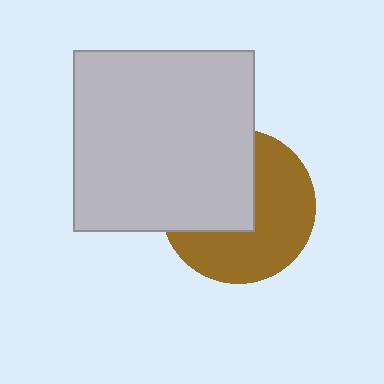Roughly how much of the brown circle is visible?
About half of it is visible (roughly 56%).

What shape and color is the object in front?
The object in front is a light gray square.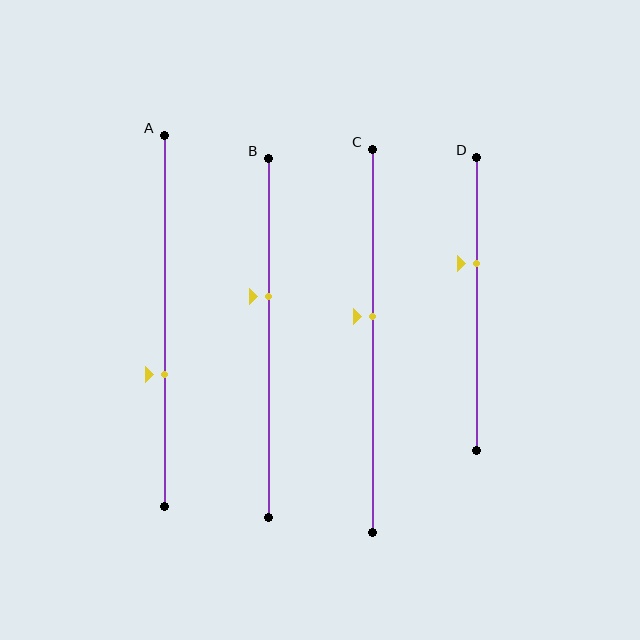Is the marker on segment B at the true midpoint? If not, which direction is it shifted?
No, the marker on segment B is shifted upward by about 12% of the segment length.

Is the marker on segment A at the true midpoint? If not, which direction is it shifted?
No, the marker on segment A is shifted downward by about 15% of the segment length.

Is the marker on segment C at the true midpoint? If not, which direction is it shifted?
No, the marker on segment C is shifted upward by about 6% of the segment length.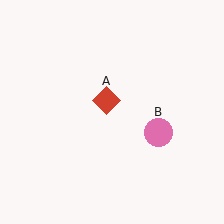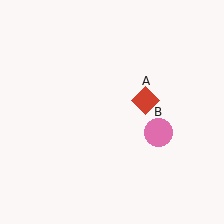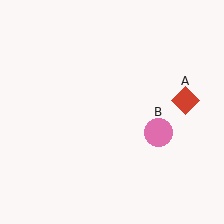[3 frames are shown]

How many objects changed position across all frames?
1 object changed position: red diamond (object A).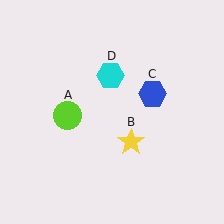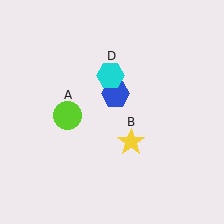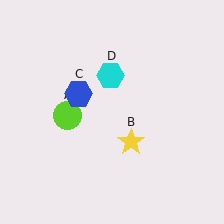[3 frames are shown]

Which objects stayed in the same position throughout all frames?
Lime circle (object A) and yellow star (object B) and cyan hexagon (object D) remained stationary.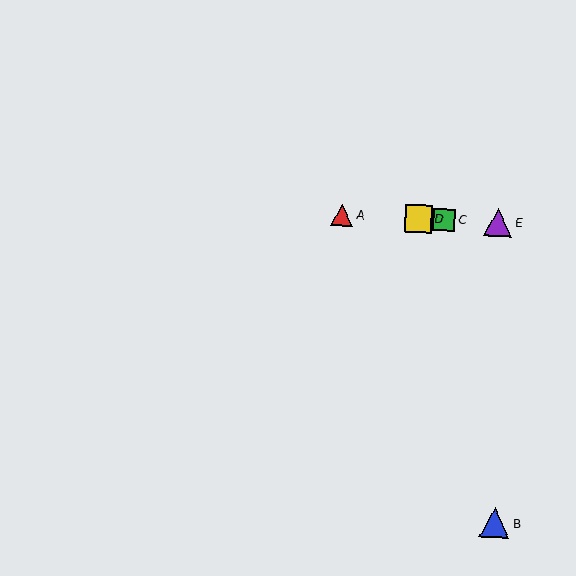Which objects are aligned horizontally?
Objects A, C, D, E are aligned horizontally.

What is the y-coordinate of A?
Object A is at y≈215.